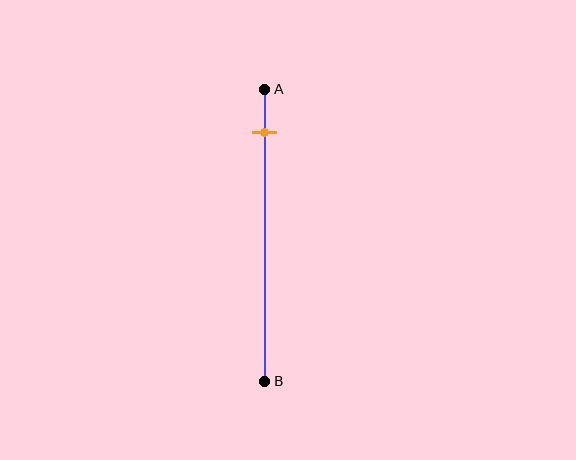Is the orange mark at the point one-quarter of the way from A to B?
No, the mark is at about 15% from A, not at the 25% one-quarter point.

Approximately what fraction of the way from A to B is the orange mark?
The orange mark is approximately 15% of the way from A to B.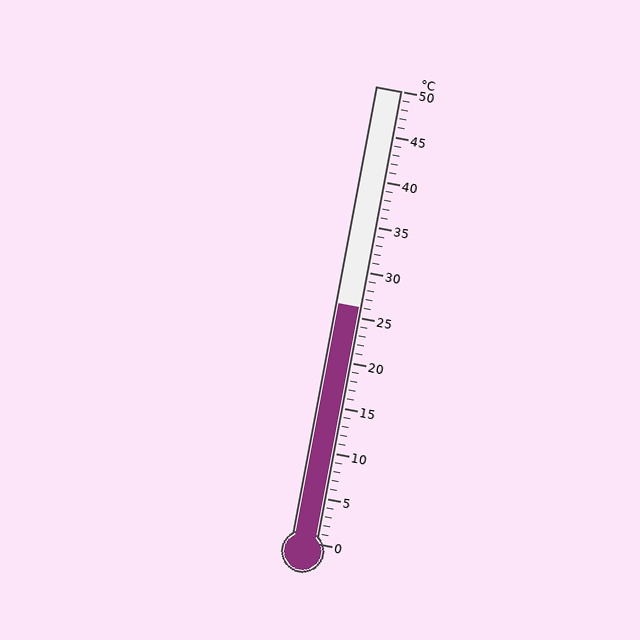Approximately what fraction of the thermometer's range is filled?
The thermometer is filled to approximately 50% of its range.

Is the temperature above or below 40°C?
The temperature is below 40°C.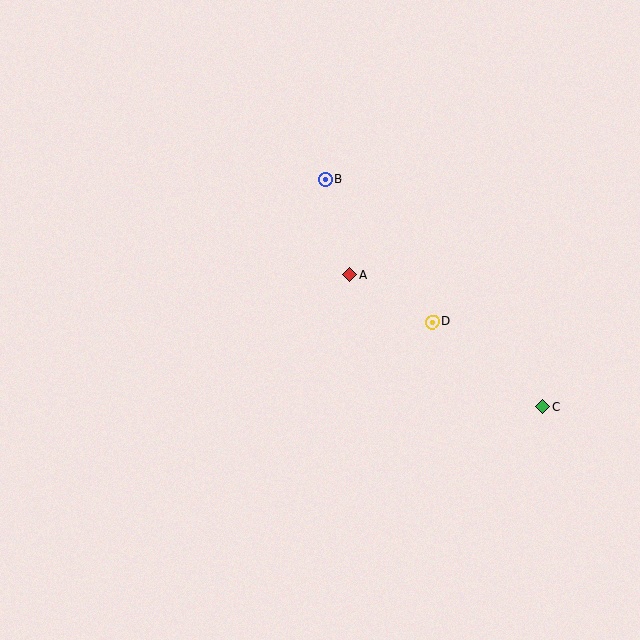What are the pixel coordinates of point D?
Point D is at (432, 322).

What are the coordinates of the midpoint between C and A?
The midpoint between C and A is at (446, 341).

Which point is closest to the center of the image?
Point A at (350, 275) is closest to the center.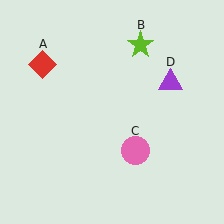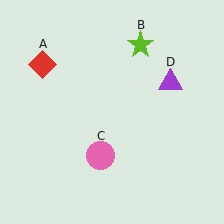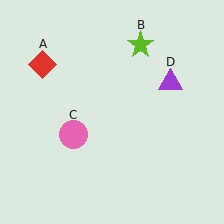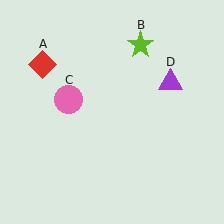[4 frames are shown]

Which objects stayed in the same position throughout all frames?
Red diamond (object A) and lime star (object B) and purple triangle (object D) remained stationary.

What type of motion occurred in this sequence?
The pink circle (object C) rotated clockwise around the center of the scene.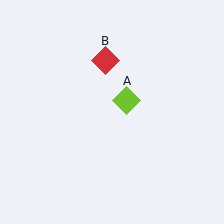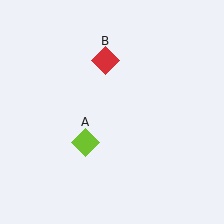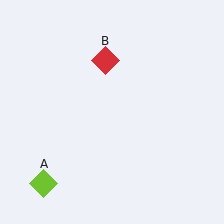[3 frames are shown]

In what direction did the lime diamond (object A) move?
The lime diamond (object A) moved down and to the left.